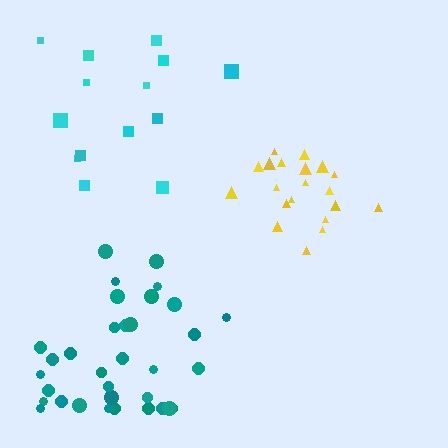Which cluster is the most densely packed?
Yellow.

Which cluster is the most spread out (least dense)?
Cyan.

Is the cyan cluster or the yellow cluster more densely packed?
Yellow.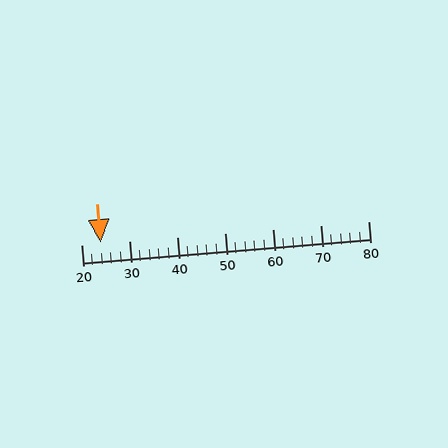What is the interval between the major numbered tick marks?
The major tick marks are spaced 10 units apart.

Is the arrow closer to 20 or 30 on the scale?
The arrow is closer to 20.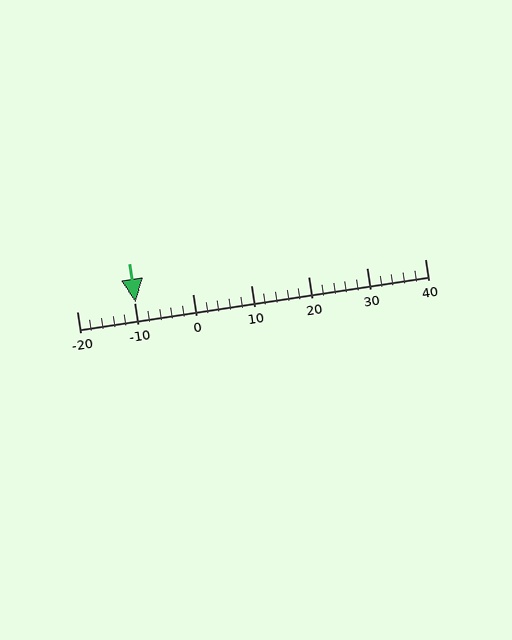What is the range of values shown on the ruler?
The ruler shows values from -20 to 40.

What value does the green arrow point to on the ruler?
The green arrow points to approximately -10.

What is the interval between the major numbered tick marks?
The major tick marks are spaced 10 units apart.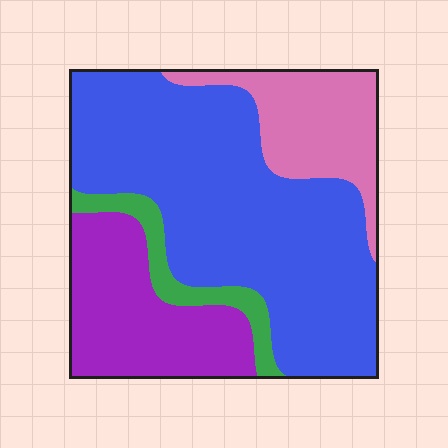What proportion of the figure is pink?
Pink covers 16% of the figure.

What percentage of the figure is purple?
Purple covers about 20% of the figure.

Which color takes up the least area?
Green, at roughly 5%.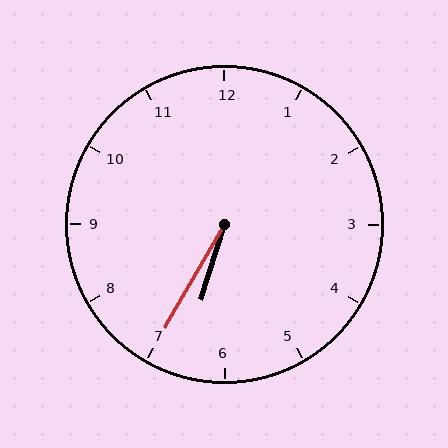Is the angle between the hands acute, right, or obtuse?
It is acute.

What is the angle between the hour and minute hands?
Approximately 12 degrees.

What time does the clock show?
6:35.